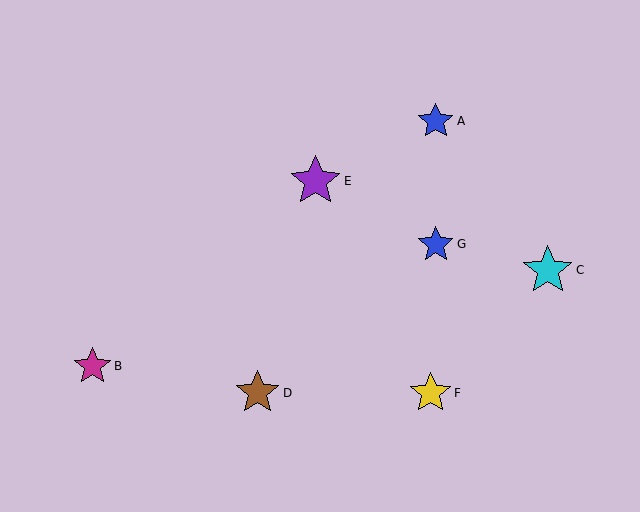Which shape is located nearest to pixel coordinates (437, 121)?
The blue star (labeled A) at (436, 121) is nearest to that location.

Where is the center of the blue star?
The center of the blue star is at (436, 245).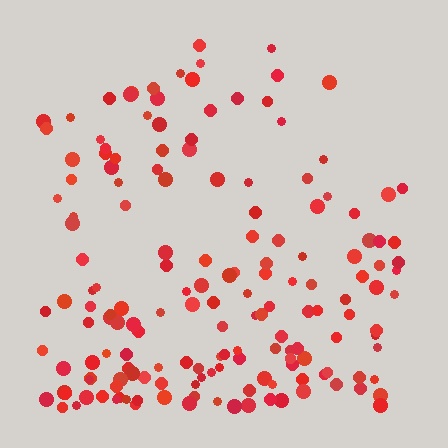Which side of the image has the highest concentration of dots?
The bottom.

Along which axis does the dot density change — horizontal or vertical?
Vertical.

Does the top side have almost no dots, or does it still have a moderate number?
Still a moderate number, just noticeably fewer than the bottom.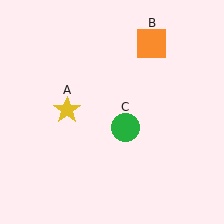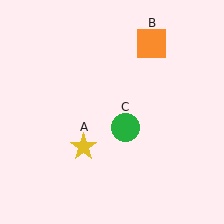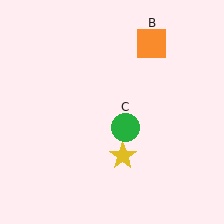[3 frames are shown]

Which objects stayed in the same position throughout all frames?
Orange square (object B) and green circle (object C) remained stationary.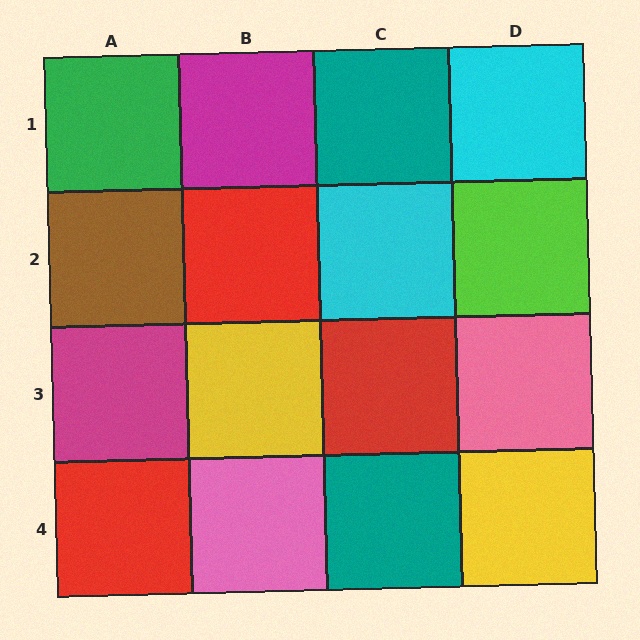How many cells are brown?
1 cell is brown.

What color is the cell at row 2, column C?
Cyan.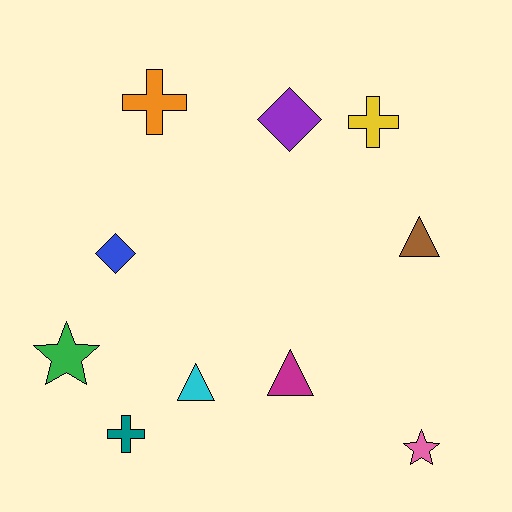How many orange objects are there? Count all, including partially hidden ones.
There is 1 orange object.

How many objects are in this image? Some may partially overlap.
There are 10 objects.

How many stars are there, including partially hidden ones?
There are 2 stars.